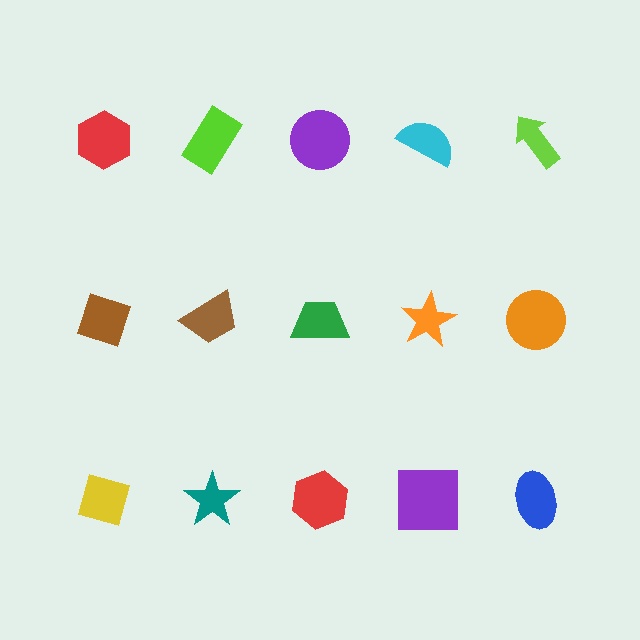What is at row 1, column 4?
A cyan semicircle.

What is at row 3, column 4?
A purple square.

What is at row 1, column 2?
A lime rectangle.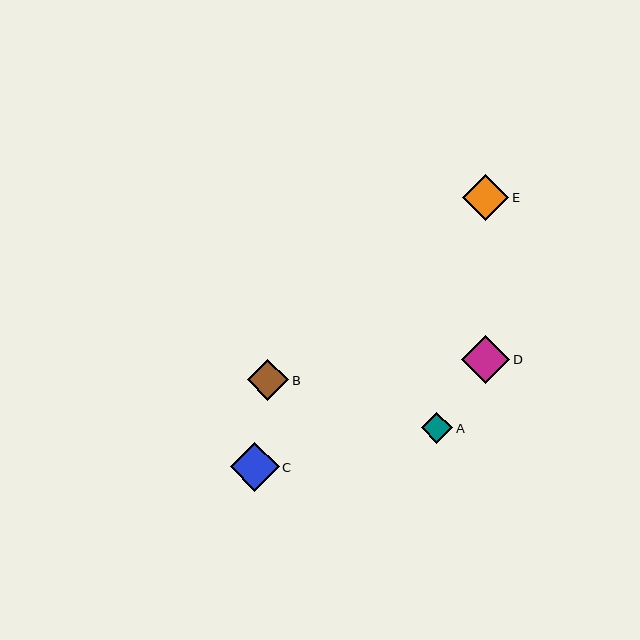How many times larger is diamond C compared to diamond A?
Diamond C is approximately 1.6 times the size of diamond A.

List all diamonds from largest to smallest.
From largest to smallest: C, D, E, B, A.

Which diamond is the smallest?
Diamond A is the smallest with a size of approximately 31 pixels.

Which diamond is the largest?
Diamond C is the largest with a size of approximately 49 pixels.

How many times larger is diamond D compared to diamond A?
Diamond D is approximately 1.5 times the size of diamond A.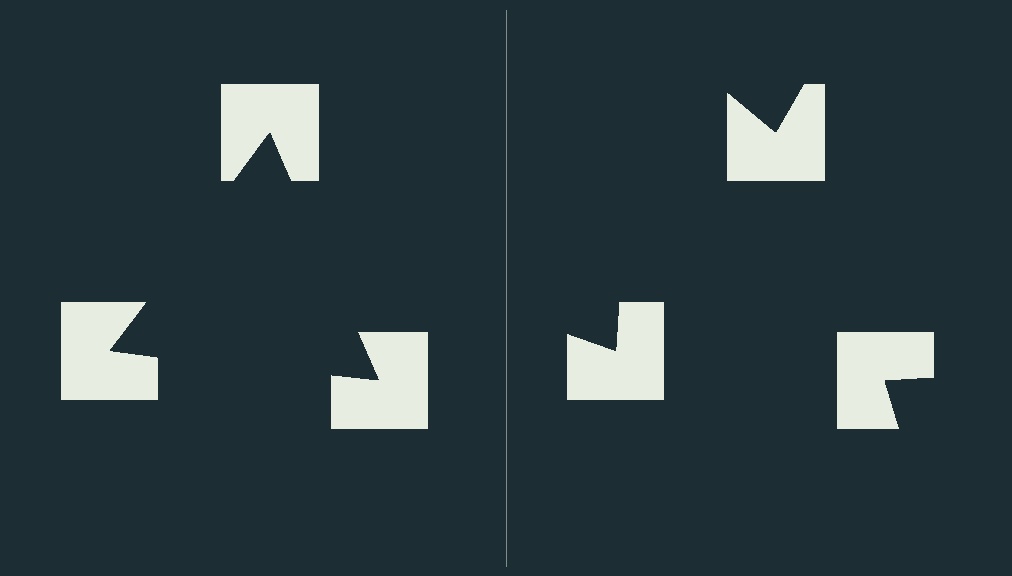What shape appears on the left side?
An illusory triangle.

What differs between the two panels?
The notched squares are positioned identically on both sides; only the wedge orientations differ. On the left they align to a triangle; on the right they are misaligned.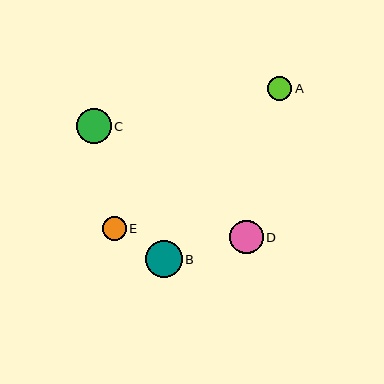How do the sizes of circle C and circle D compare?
Circle C and circle D are approximately the same size.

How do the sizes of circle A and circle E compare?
Circle A and circle E are approximately the same size.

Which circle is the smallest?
Circle E is the smallest with a size of approximately 23 pixels.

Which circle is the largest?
Circle B is the largest with a size of approximately 36 pixels.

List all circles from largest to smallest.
From largest to smallest: B, C, D, A, E.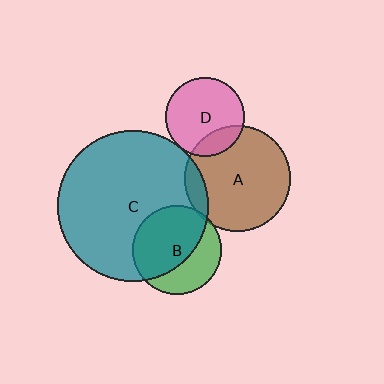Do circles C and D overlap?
Yes.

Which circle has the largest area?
Circle C (teal).